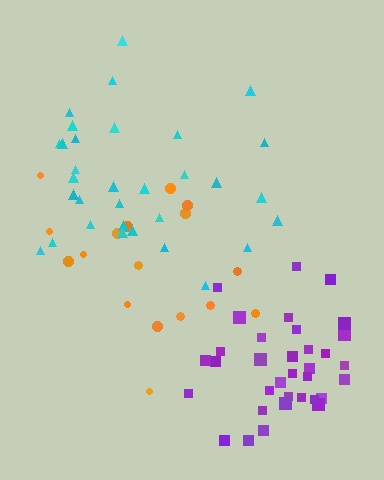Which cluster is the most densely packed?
Purple.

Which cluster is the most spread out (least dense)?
Orange.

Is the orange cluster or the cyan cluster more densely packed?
Cyan.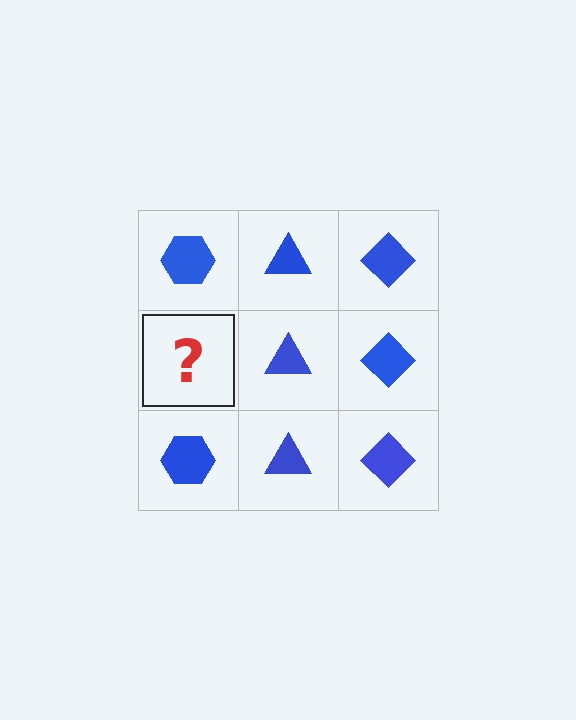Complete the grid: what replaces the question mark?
The question mark should be replaced with a blue hexagon.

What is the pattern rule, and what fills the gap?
The rule is that each column has a consistent shape. The gap should be filled with a blue hexagon.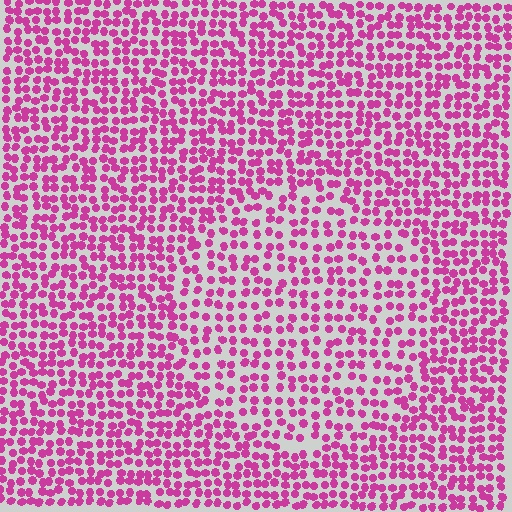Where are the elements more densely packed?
The elements are more densely packed outside the circle boundary.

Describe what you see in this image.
The image contains small magenta elements arranged at two different densities. A circle-shaped region is visible where the elements are less densely packed than the surrounding area.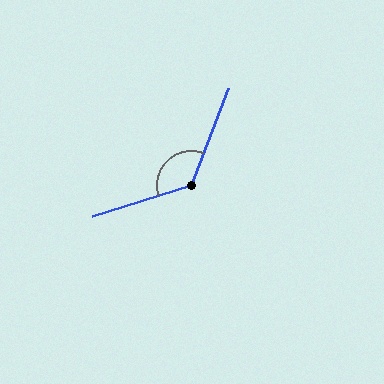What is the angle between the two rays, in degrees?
Approximately 128 degrees.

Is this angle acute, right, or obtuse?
It is obtuse.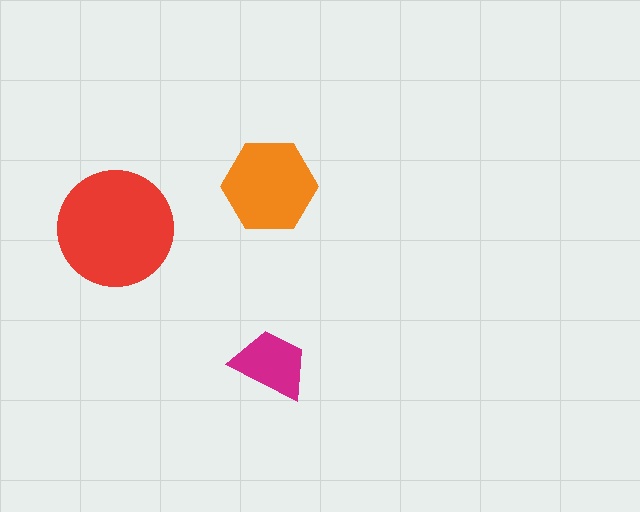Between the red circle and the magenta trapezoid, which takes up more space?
The red circle.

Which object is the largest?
The red circle.